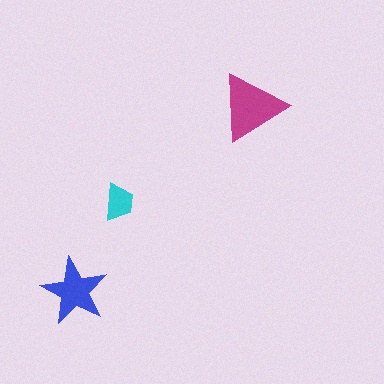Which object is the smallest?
The cyan trapezoid.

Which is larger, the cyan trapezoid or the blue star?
The blue star.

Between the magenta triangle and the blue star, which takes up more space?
The magenta triangle.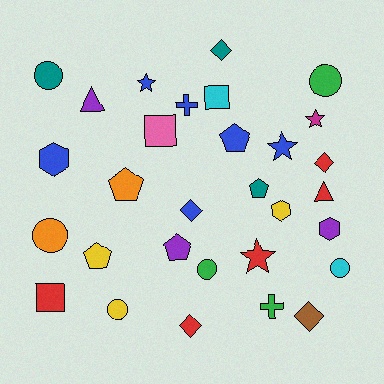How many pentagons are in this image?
There are 5 pentagons.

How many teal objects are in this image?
There are 3 teal objects.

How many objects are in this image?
There are 30 objects.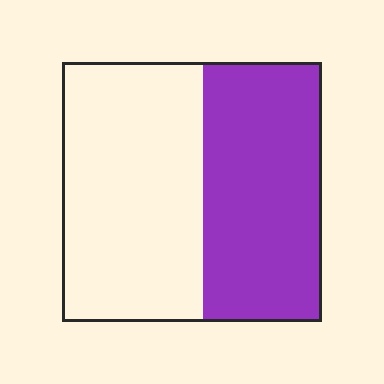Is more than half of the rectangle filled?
No.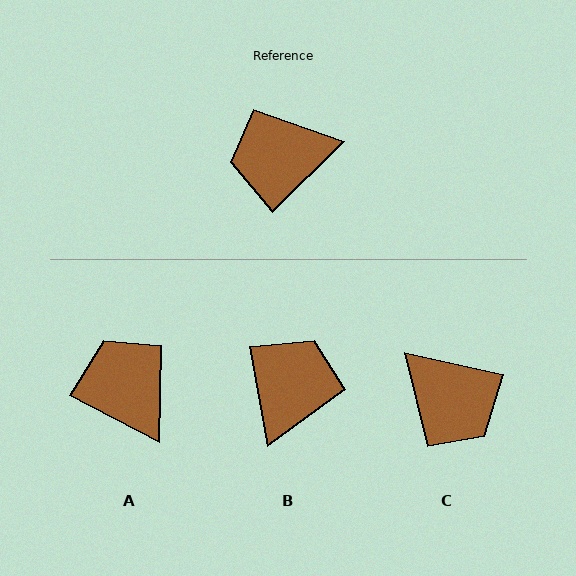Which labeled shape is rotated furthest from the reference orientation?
B, about 125 degrees away.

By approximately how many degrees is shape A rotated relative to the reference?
Approximately 72 degrees clockwise.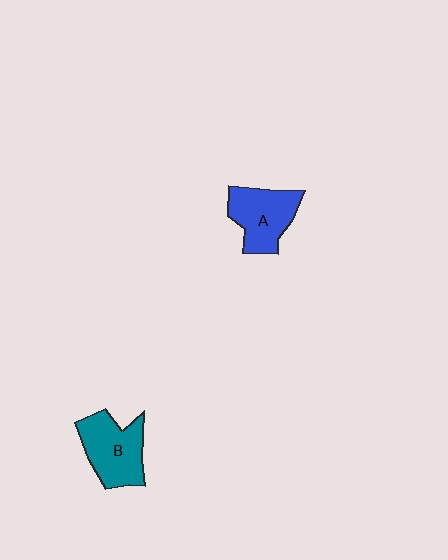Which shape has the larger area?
Shape B (teal).